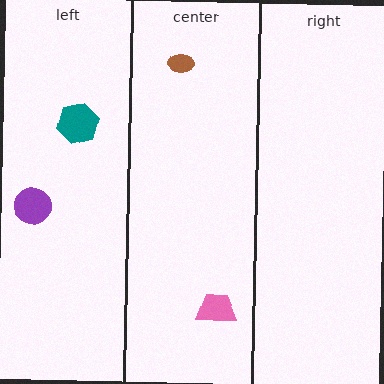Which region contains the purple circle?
The left region.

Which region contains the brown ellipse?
The center region.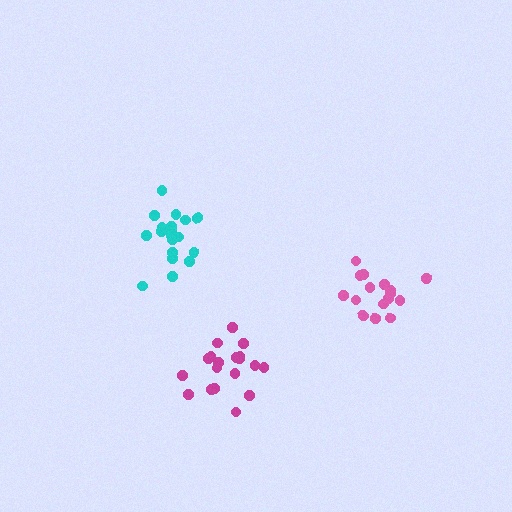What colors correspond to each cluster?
The clusters are colored: magenta, pink, cyan.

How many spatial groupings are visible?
There are 3 spatial groupings.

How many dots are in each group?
Group 1: 19 dots, Group 2: 16 dots, Group 3: 19 dots (54 total).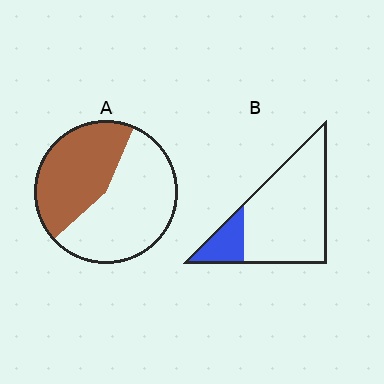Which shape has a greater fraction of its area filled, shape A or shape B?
Shape A.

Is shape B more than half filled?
No.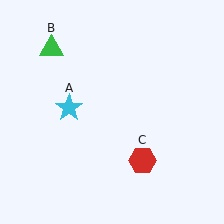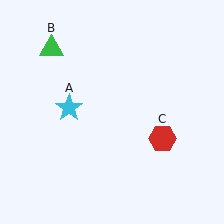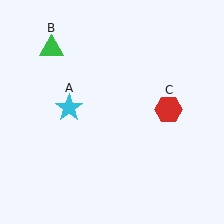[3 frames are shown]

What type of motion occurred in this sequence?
The red hexagon (object C) rotated counterclockwise around the center of the scene.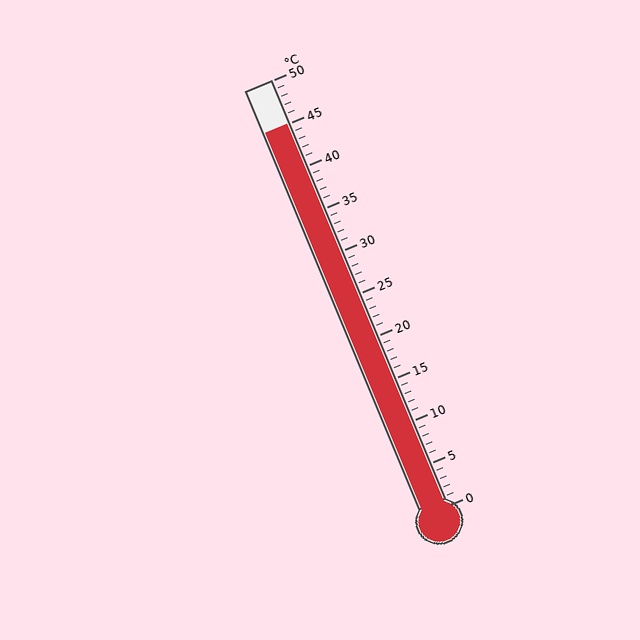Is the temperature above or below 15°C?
The temperature is above 15°C.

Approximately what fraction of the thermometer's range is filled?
The thermometer is filled to approximately 90% of its range.